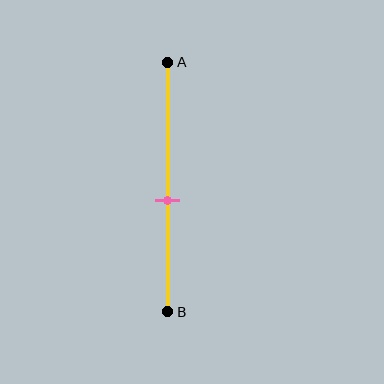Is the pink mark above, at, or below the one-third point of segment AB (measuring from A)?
The pink mark is below the one-third point of segment AB.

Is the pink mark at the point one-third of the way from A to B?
No, the mark is at about 55% from A, not at the 33% one-third point.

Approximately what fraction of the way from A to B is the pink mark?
The pink mark is approximately 55% of the way from A to B.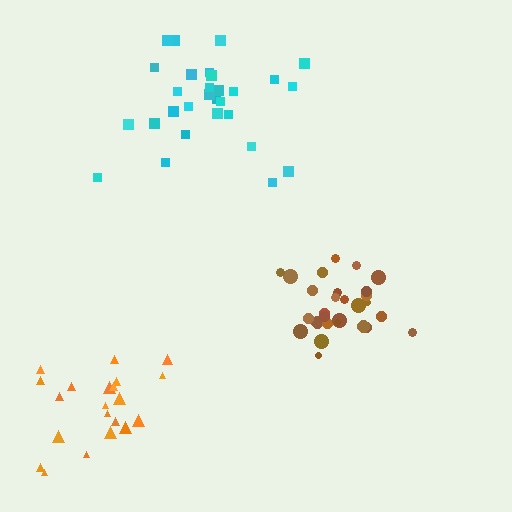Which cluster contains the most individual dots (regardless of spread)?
Cyan (29).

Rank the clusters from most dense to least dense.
brown, orange, cyan.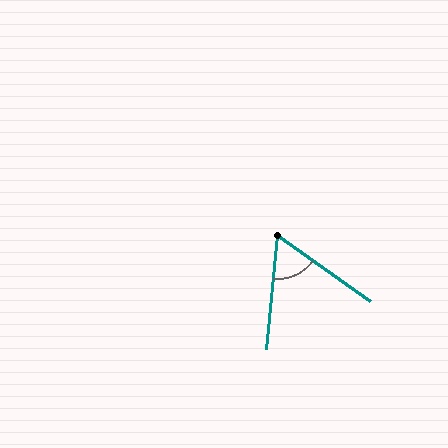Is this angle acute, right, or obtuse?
It is acute.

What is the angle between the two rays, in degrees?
Approximately 60 degrees.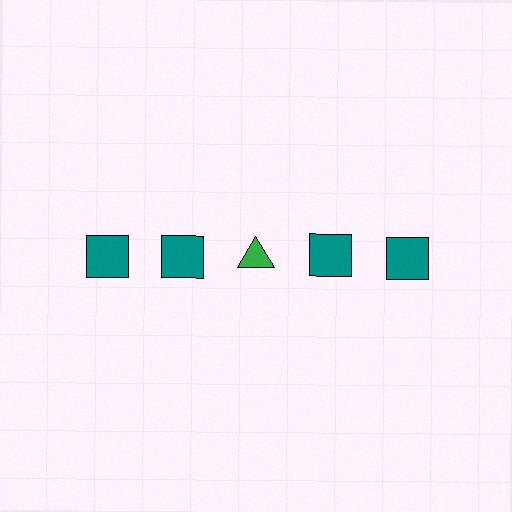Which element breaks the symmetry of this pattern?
The green triangle in the top row, center column breaks the symmetry. All other shapes are teal squares.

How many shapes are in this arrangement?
There are 5 shapes arranged in a grid pattern.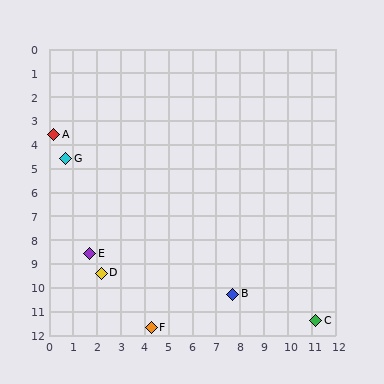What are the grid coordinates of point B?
Point B is at approximately (7.7, 10.3).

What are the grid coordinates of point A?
Point A is at approximately (0.2, 3.6).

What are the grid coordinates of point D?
Point D is at approximately (2.2, 9.4).